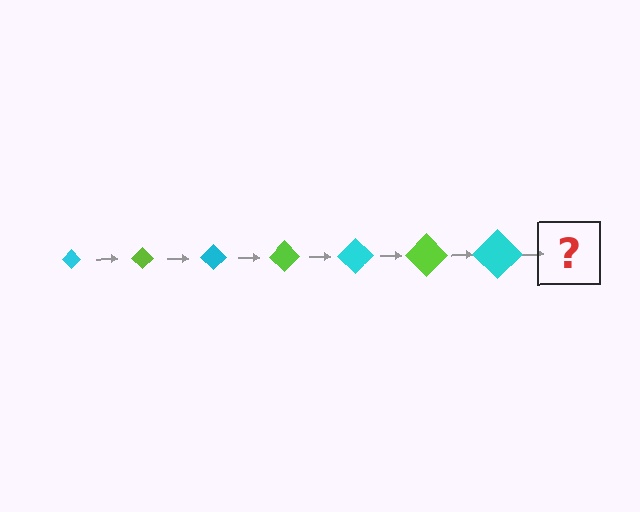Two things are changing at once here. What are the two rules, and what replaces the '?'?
The two rules are that the diamond grows larger each step and the color cycles through cyan and lime. The '?' should be a lime diamond, larger than the previous one.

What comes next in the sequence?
The next element should be a lime diamond, larger than the previous one.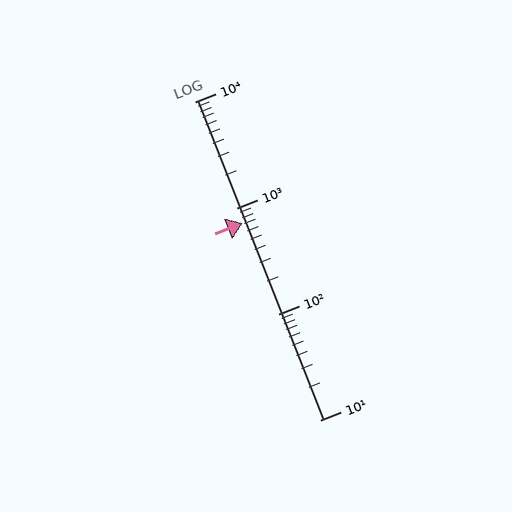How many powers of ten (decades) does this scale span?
The scale spans 3 decades, from 10 to 10000.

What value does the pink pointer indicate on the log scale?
The pointer indicates approximately 710.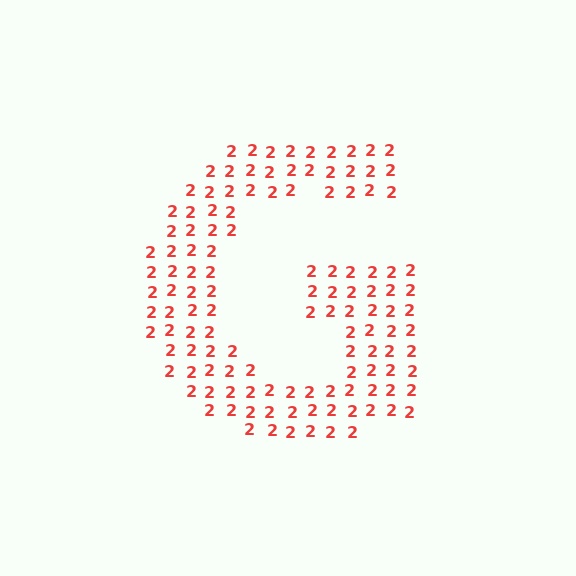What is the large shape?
The large shape is the letter G.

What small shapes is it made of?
It is made of small digit 2's.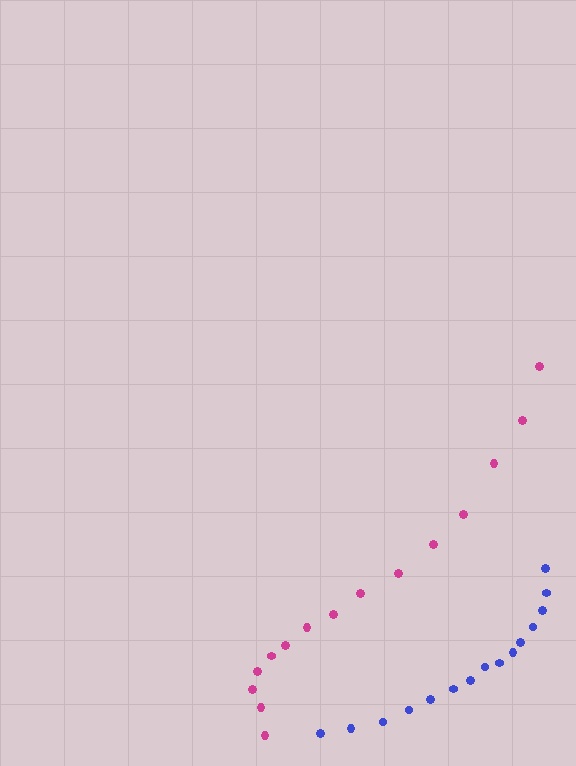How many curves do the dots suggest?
There are 2 distinct paths.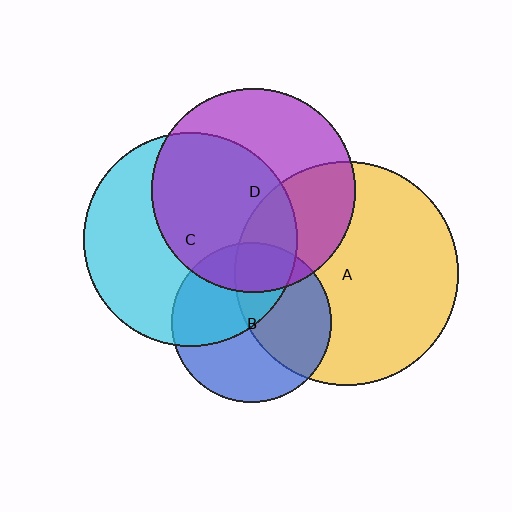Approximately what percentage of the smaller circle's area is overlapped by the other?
Approximately 35%.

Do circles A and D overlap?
Yes.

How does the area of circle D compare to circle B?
Approximately 1.6 times.